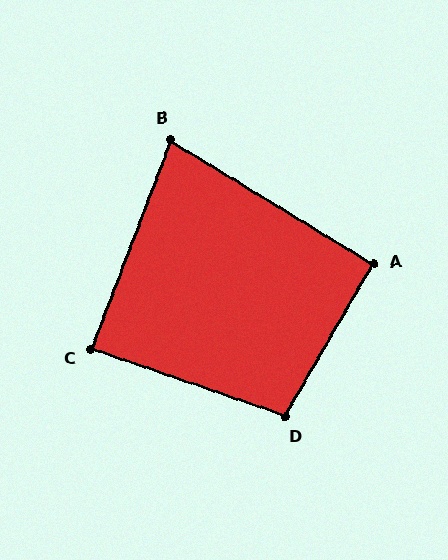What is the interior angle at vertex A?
Approximately 92 degrees (approximately right).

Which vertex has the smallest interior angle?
B, at approximately 79 degrees.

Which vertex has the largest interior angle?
D, at approximately 101 degrees.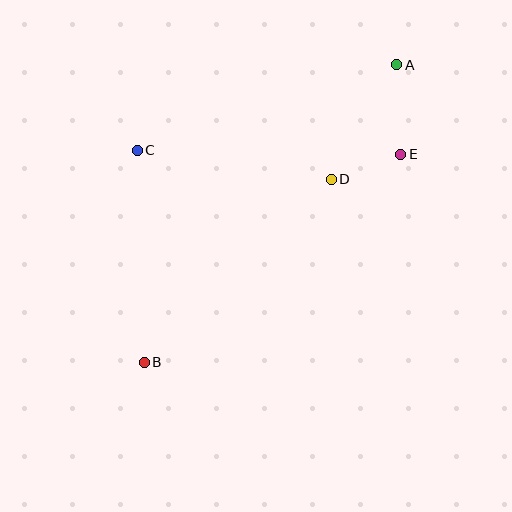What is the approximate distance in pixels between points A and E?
The distance between A and E is approximately 90 pixels.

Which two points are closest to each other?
Points D and E are closest to each other.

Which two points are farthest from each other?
Points A and B are farthest from each other.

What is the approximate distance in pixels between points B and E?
The distance between B and E is approximately 330 pixels.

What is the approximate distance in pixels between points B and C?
The distance between B and C is approximately 212 pixels.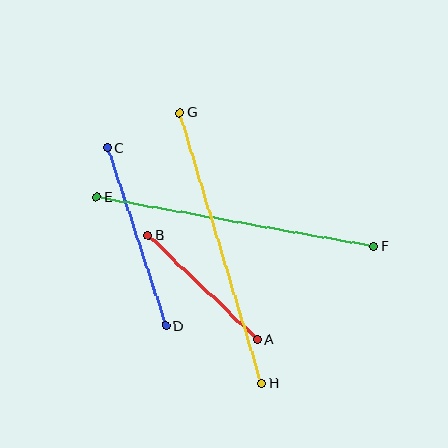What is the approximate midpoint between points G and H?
The midpoint is at approximately (221, 248) pixels.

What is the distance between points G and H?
The distance is approximately 283 pixels.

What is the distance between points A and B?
The distance is approximately 151 pixels.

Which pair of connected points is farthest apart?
Points G and H are farthest apart.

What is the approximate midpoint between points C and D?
The midpoint is at approximately (137, 237) pixels.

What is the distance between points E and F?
The distance is approximately 281 pixels.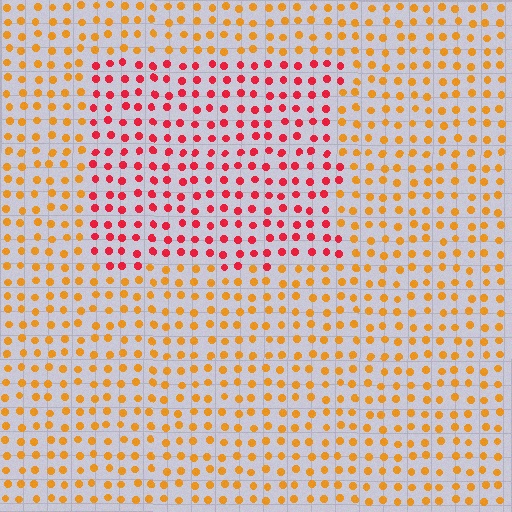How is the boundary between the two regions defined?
The boundary is defined purely by a slight shift in hue (about 44 degrees). Spacing, size, and orientation are identical on both sides.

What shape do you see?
I see a rectangle.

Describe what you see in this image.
The image is filled with small orange elements in a uniform arrangement. A rectangle-shaped region is visible where the elements are tinted to a slightly different hue, forming a subtle color boundary.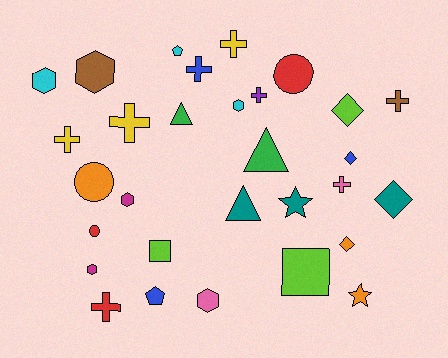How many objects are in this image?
There are 30 objects.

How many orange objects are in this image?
There are 3 orange objects.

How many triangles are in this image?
There are 3 triangles.